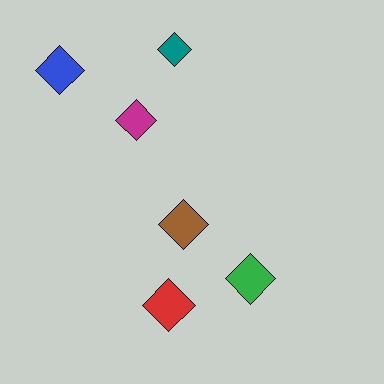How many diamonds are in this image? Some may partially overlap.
There are 6 diamonds.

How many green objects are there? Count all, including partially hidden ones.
There is 1 green object.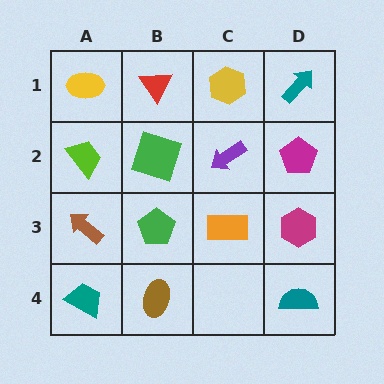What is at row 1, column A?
A yellow ellipse.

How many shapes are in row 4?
3 shapes.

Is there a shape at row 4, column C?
No, that cell is empty.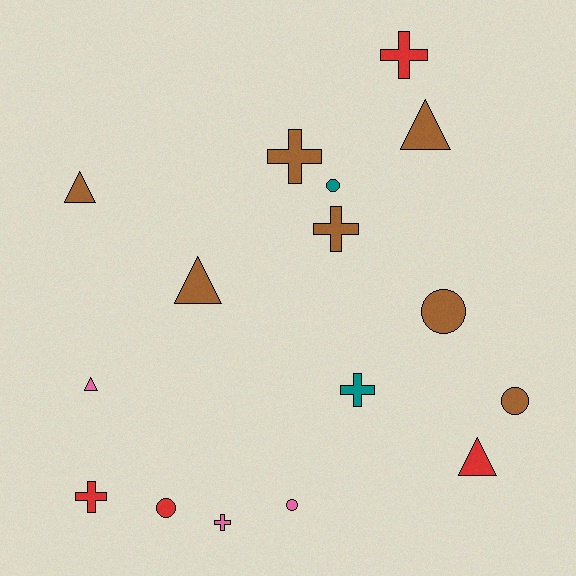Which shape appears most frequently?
Cross, with 6 objects.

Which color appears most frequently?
Brown, with 7 objects.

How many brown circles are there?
There are 2 brown circles.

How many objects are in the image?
There are 16 objects.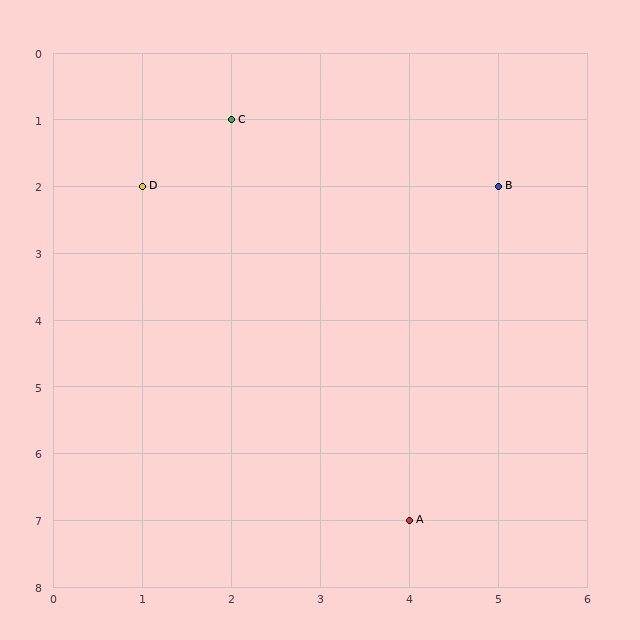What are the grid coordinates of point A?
Point A is at grid coordinates (4, 7).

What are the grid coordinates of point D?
Point D is at grid coordinates (1, 2).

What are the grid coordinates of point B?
Point B is at grid coordinates (5, 2).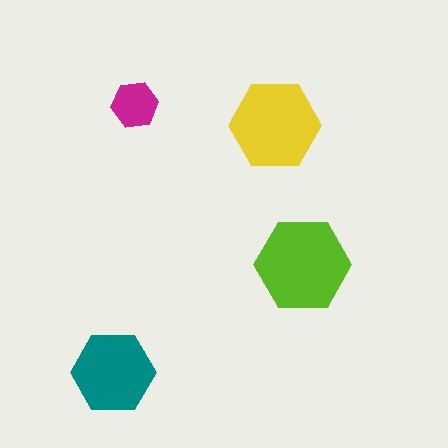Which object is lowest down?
The teal hexagon is bottommost.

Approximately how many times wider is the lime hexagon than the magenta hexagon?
About 2 times wider.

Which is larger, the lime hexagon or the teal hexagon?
The lime one.